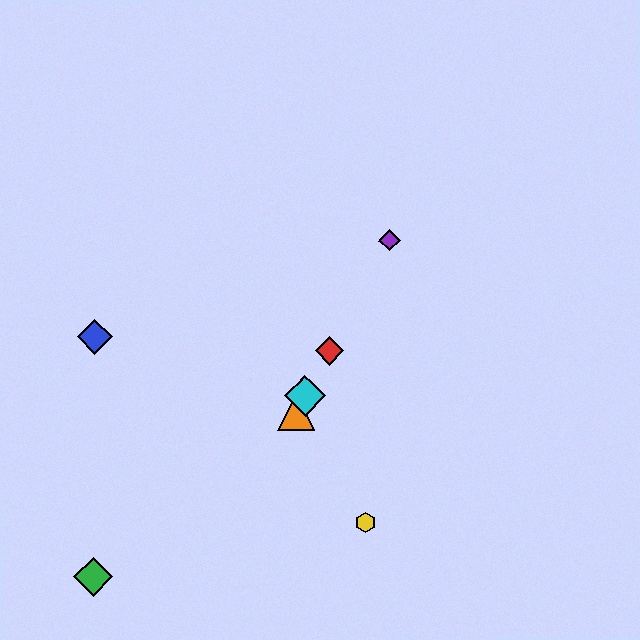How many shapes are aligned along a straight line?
4 shapes (the red diamond, the purple diamond, the orange triangle, the cyan diamond) are aligned along a straight line.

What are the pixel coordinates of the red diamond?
The red diamond is at (330, 351).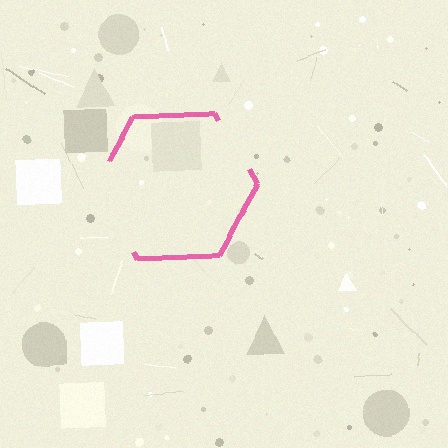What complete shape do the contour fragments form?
The contour fragments form a hexagon.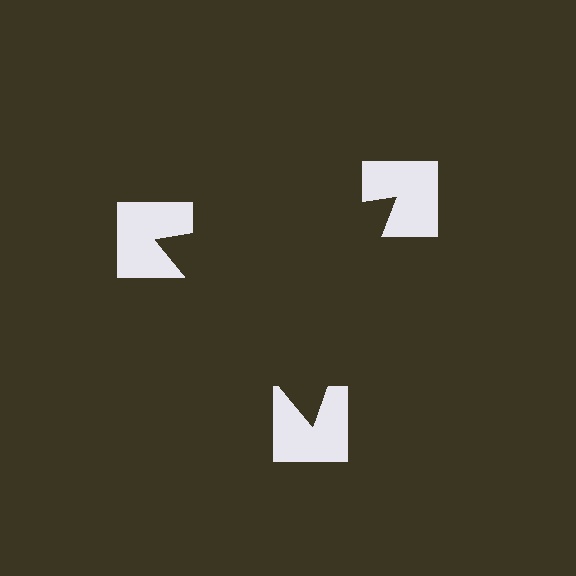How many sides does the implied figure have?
3 sides.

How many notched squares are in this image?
There are 3 — one at each vertex of the illusory triangle.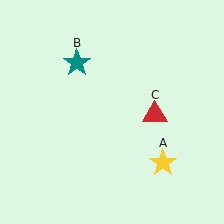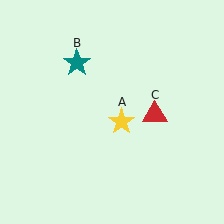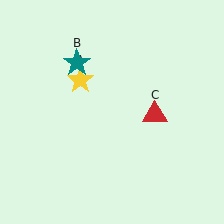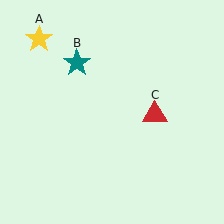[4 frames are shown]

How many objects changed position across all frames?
1 object changed position: yellow star (object A).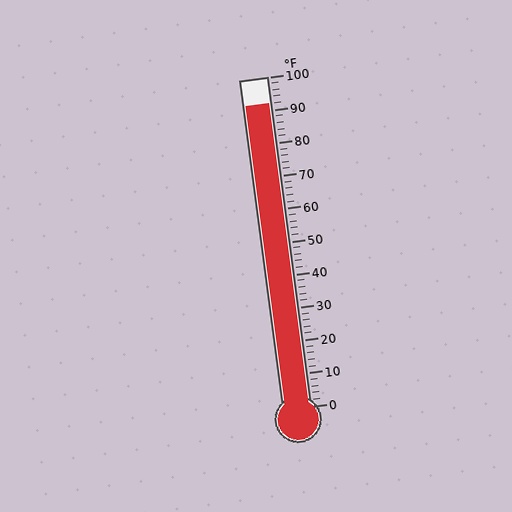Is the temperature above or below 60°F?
The temperature is above 60°F.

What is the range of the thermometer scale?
The thermometer scale ranges from 0°F to 100°F.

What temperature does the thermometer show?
The thermometer shows approximately 92°F.